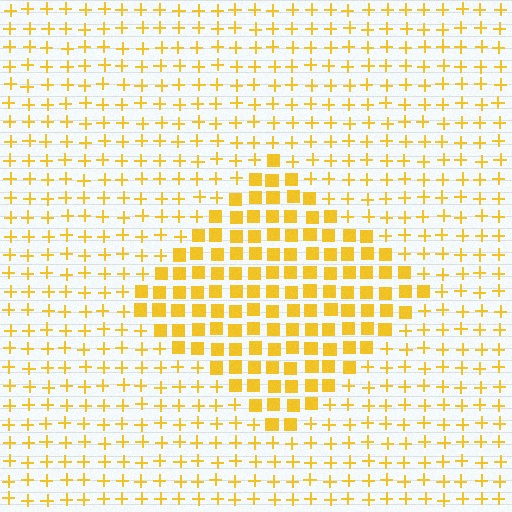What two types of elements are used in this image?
The image uses squares inside the diamond region and plus signs outside it.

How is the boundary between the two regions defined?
The boundary is defined by a change in element shape: squares inside vs. plus signs outside. All elements share the same color and spacing.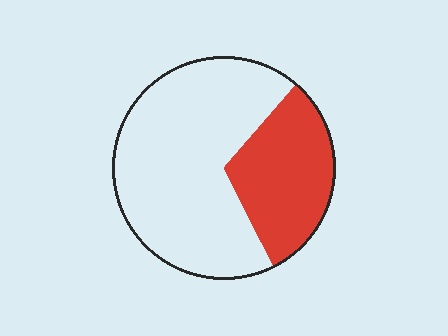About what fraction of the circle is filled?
About one third (1/3).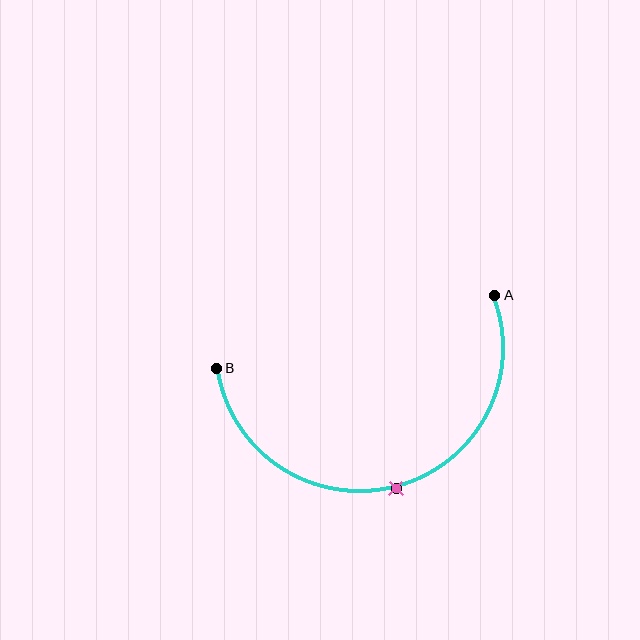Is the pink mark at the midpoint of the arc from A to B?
Yes. The pink mark lies on the arc at equal arc-length from both A and B — it is the arc midpoint.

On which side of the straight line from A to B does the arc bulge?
The arc bulges below the straight line connecting A and B.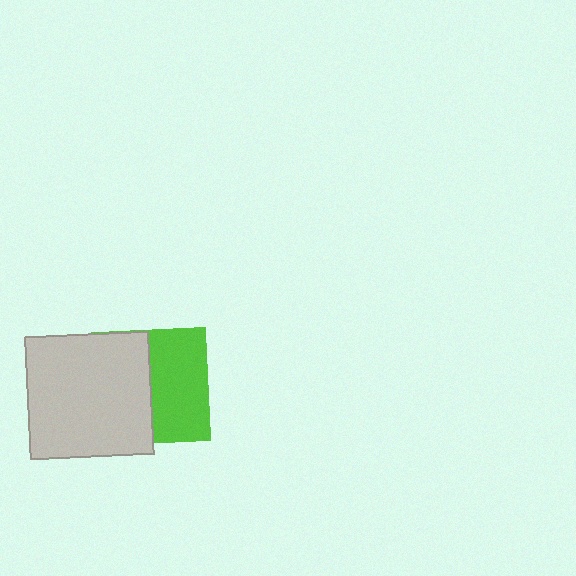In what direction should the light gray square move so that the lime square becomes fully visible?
The light gray square should move left. That is the shortest direction to clear the overlap and leave the lime square fully visible.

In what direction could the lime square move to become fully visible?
The lime square could move right. That would shift it out from behind the light gray square entirely.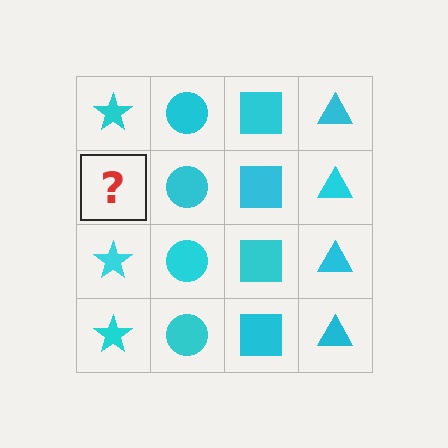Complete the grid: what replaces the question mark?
The question mark should be replaced with a cyan star.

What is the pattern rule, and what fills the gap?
The rule is that each column has a consistent shape. The gap should be filled with a cyan star.